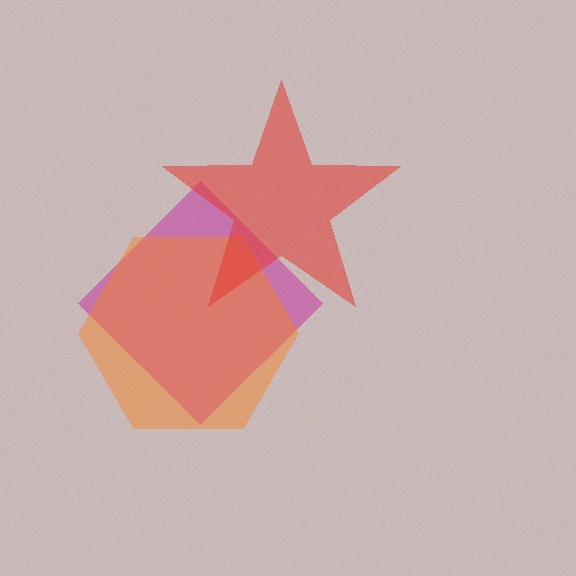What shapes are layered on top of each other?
The layered shapes are: a magenta diamond, an orange hexagon, a red star.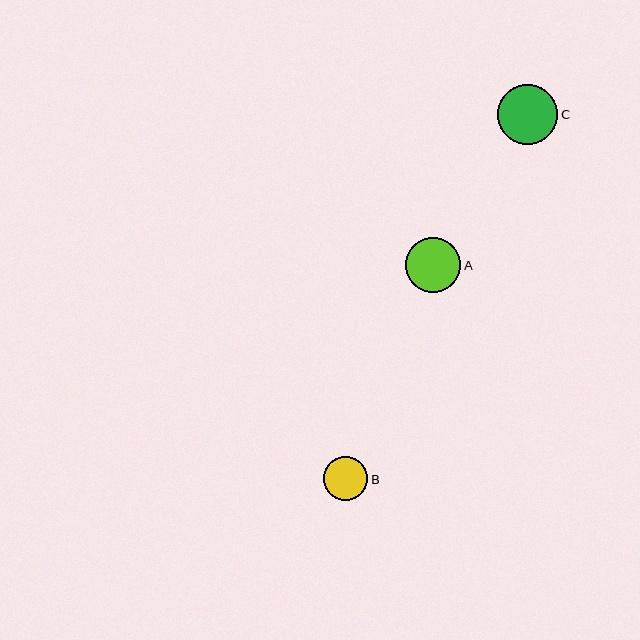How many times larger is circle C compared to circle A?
Circle C is approximately 1.1 times the size of circle A.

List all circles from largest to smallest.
From largest to smallest: C, A, B.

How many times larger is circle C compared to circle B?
Circle C is approximately 1.4 times the size of circle B.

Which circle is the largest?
Circle C is the largest with a size of approximately 60 pixels.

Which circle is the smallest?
Circle B is the smallest with a size of approximately 44 pixels.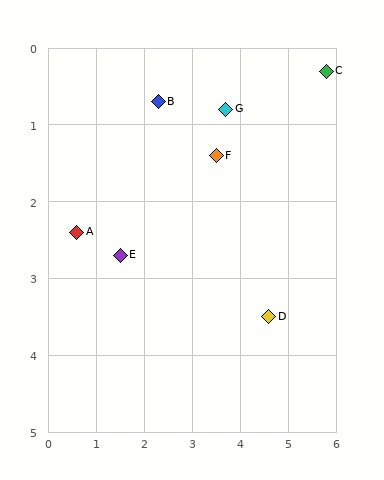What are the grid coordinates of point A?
Point A is at approximately (0.6, 2.4).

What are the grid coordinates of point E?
Point E is at approximately (1.5, 2.7).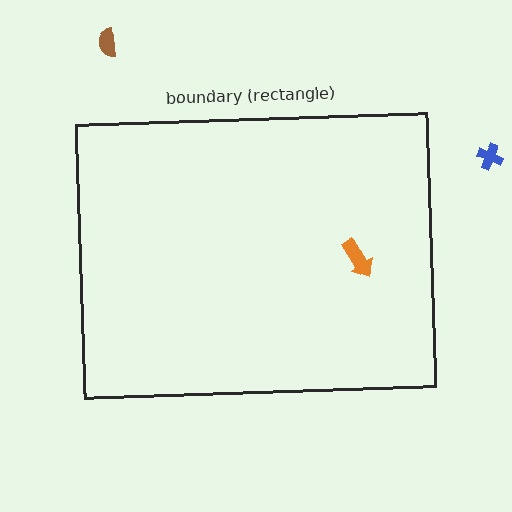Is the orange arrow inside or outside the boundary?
Inside.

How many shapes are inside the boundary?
1 inside, 2 outside.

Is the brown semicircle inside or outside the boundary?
Outside.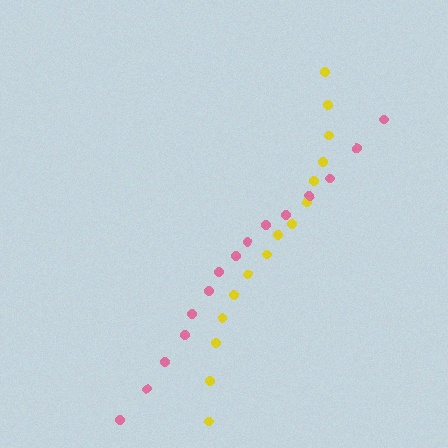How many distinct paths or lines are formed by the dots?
There are 2 distinct paths.